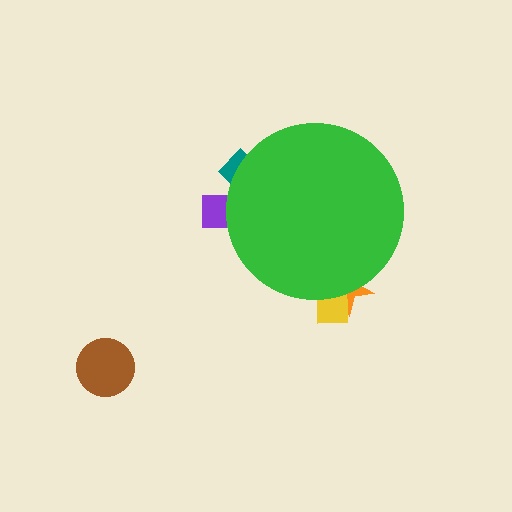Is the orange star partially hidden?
Yes, the orange star is partially hidden behind the green circle.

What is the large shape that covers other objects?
A green circle.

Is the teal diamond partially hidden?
Yes, the teal diamond is partially hidden behind the green circle.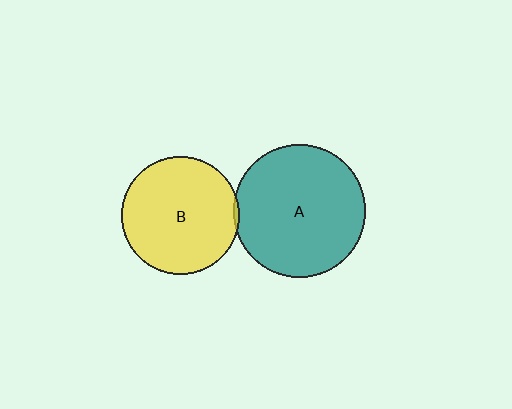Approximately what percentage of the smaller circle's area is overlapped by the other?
Approximately 5%.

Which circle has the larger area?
Circle A (teal).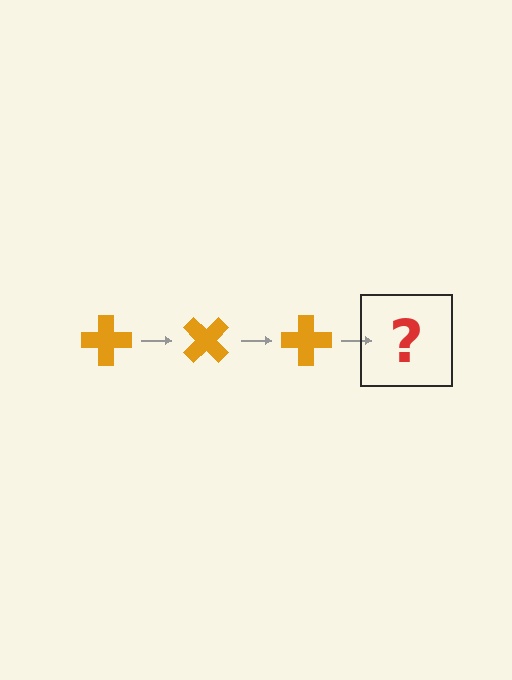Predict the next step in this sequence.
The next step is an orange cross rotated 135 degrees.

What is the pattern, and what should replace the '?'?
The pattern is that the cross rotates 45 degrees each step. The '?' should be an orange cross rotated 135 degrees.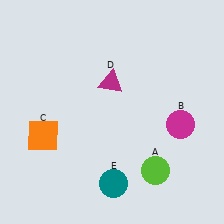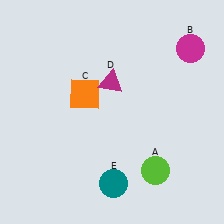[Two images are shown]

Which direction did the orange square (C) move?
The orange square (C) moved right.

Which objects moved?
The objects that moved are: the magenta circle (B), the orange square (C).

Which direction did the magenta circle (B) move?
The magenta circle (B) moved up.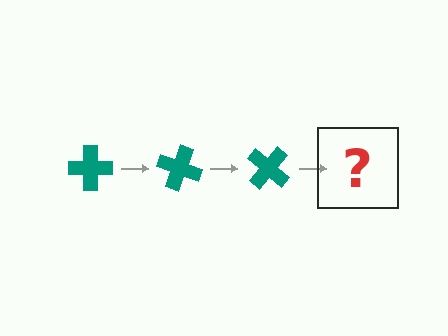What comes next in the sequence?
The next element should be a teal cross rotated 60 degrees.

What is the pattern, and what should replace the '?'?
The pattern is that the cross rotates 20 degrees each step. The '?' should be a teal cross rotated 60 degrees.